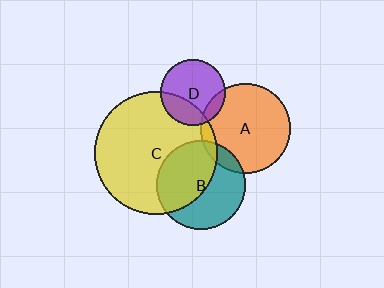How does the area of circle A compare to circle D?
Approximately 1.9 times.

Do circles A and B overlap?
Yes.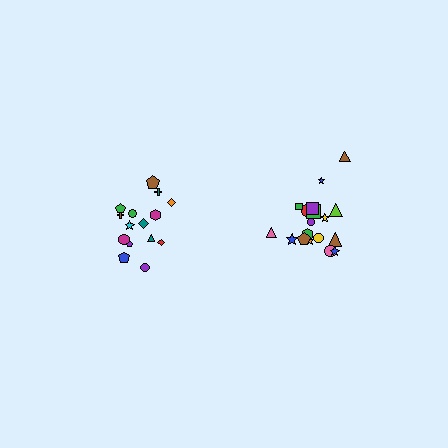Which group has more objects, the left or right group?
The right group.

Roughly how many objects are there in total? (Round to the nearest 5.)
Roughly 35 objects in total.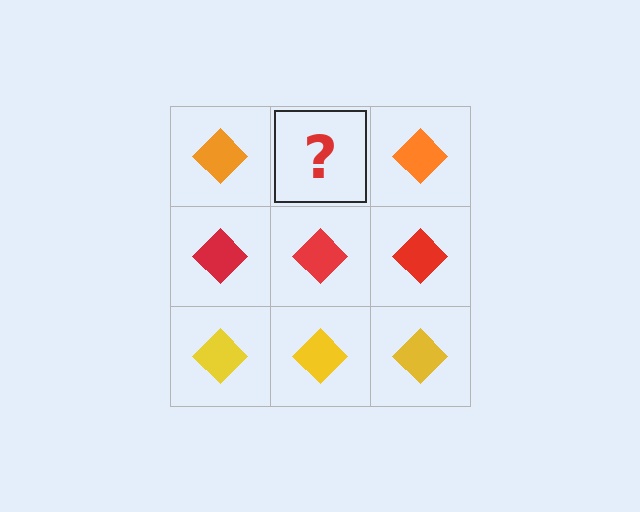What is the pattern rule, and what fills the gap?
The rule is that each row has a consistent color. The gap should be filled with an orange diamond.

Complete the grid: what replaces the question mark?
The question mark should be replaced with an orange diamond.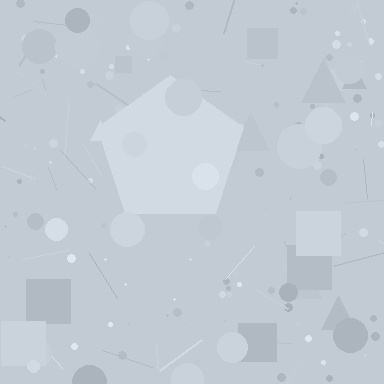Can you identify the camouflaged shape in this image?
The camouflaged shape is a pentagon.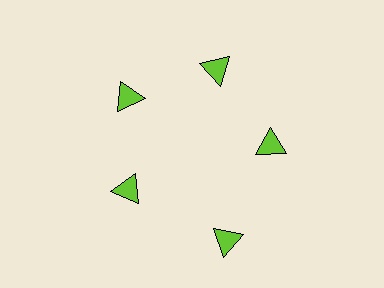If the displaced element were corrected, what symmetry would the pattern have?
It would have 5-fold rotational symmetry — the pattern would map onto itself every 72 degrees.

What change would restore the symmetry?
The symmetry would be restored by moving it inward, back onto the ring so that all 5 triangles sit at equal angles and equal distance from the center.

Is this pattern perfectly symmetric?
No. The 5 lime triangles are arranged in a ring, but one element near the 5 o'clock position is pushed outward from the center, breaking the 5-fold rotational symmetry.